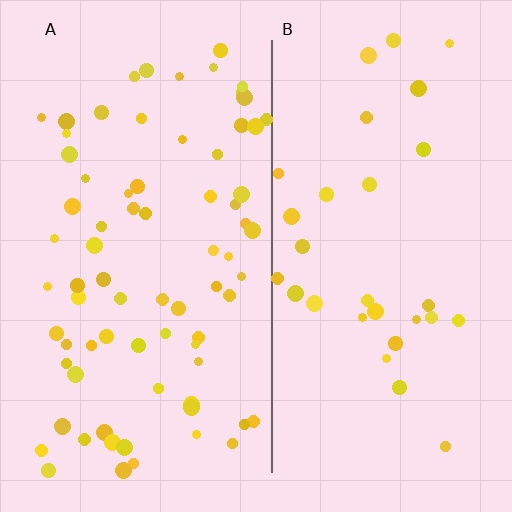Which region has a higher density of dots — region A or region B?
A (the left).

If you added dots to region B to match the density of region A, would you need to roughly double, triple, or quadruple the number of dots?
Approximately triple.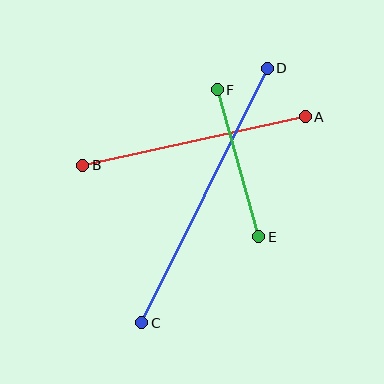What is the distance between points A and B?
The distance is approximately 228 pixels.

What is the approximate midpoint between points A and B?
The midpoint is at approximately (194, 141) pixels.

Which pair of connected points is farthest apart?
Points C and D are farthest apart.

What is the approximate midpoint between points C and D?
The midpoint is at approximately (204, 196) pixels.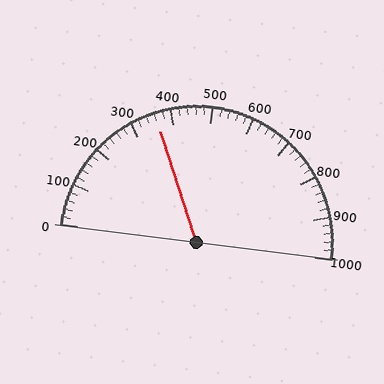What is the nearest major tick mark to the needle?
The nearest major tick mark is 400.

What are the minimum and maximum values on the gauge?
The gauge ranges from 0 to 1000.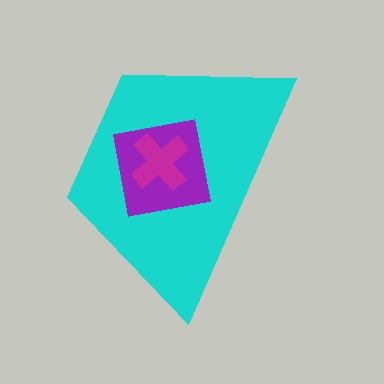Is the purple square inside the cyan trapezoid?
Yes.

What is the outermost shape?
The cyan trapezoid.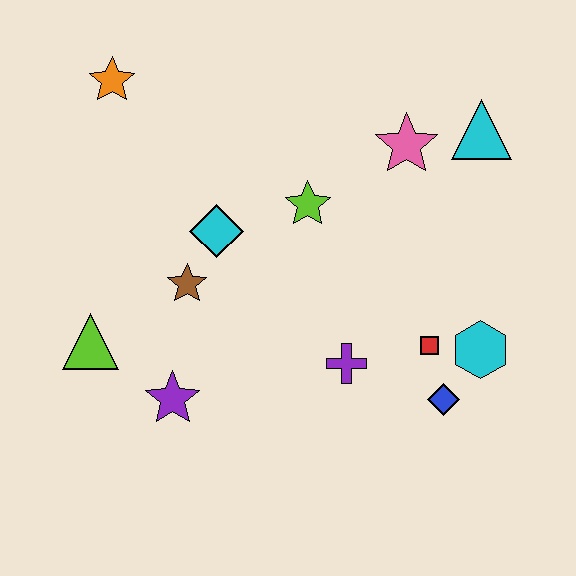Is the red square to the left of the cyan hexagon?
Yes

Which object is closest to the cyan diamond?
The brown star is closest to the cyan diamond.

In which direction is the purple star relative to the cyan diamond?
The purple star is below the cyan diamond.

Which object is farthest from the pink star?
The lime triangle is farthest from the pink star.